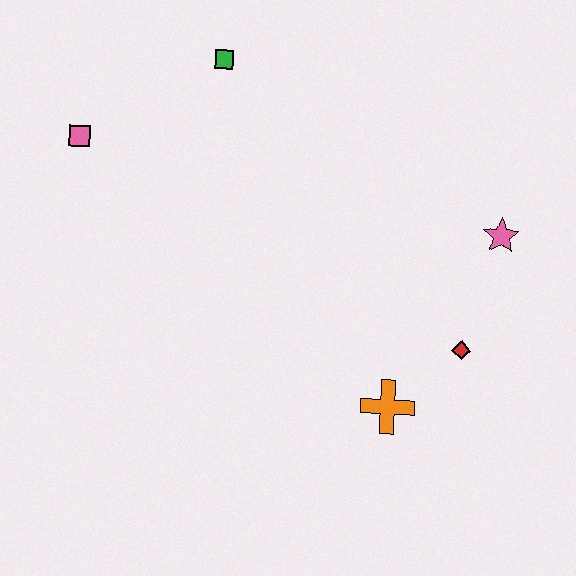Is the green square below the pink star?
No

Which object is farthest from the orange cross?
The pink square is farthest from the orange cross.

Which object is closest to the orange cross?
The red diamond is closest to the orange cross.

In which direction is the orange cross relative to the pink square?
The orange cross is to the right of the pink square.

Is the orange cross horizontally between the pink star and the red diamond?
No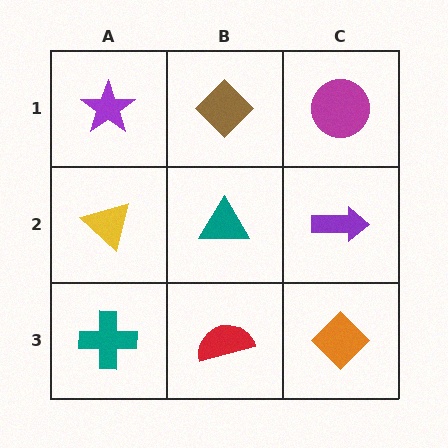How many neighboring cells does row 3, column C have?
2.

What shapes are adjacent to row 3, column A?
A yellow triangle (row 2, column A), a red semicircle (row 3, column B).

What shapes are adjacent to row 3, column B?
A teal triangle (row 2, column B), a teal cross (row 3, column A), an orange diamond (row 3, column C).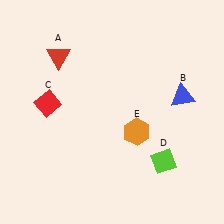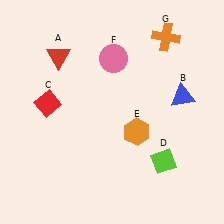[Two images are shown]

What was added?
A pink circle (F), an orange cross (G) were added in Image 2.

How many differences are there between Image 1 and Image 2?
There are 2 differences between the two images.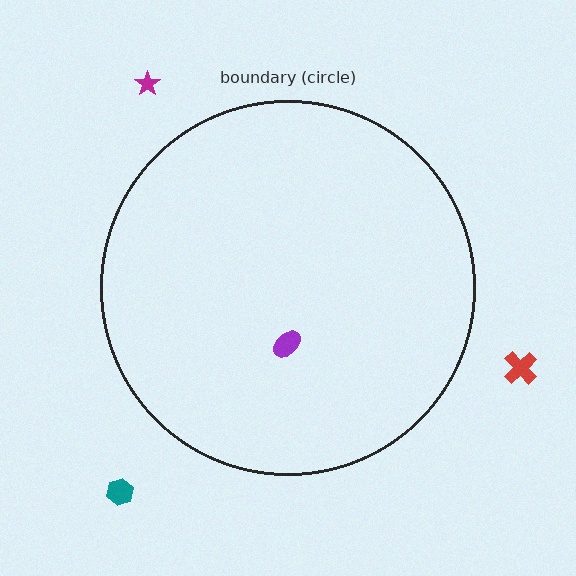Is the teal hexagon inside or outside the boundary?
Outside.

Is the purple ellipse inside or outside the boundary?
Inside.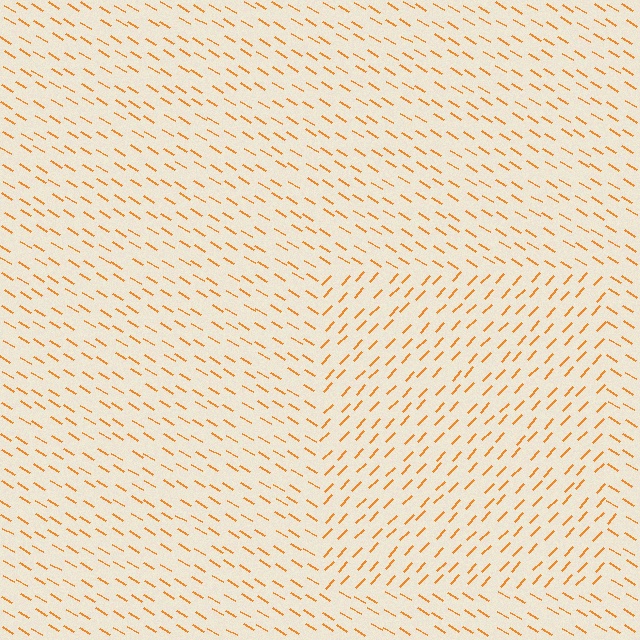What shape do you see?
I see a rectangle.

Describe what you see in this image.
The image is filled with small orange line segments. A rectangle region in the image has lines oriented differently from the surrounding lines, creating a visible texture boundary.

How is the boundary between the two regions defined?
The boundary is defined purely by a change in line orientation (approximately 78 degrees difference). All lines are the same color and thickness.